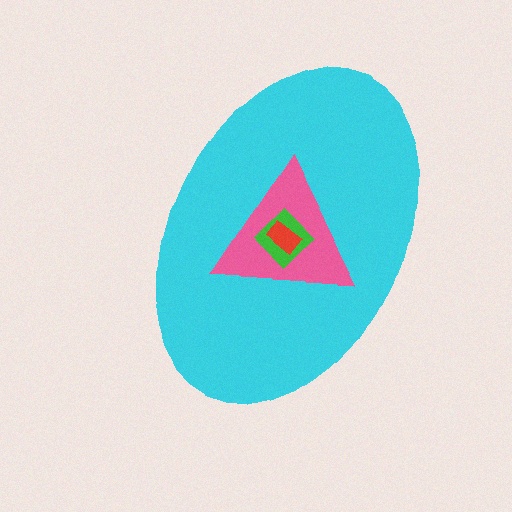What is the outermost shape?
The cyan ellipse.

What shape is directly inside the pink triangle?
The green diamond.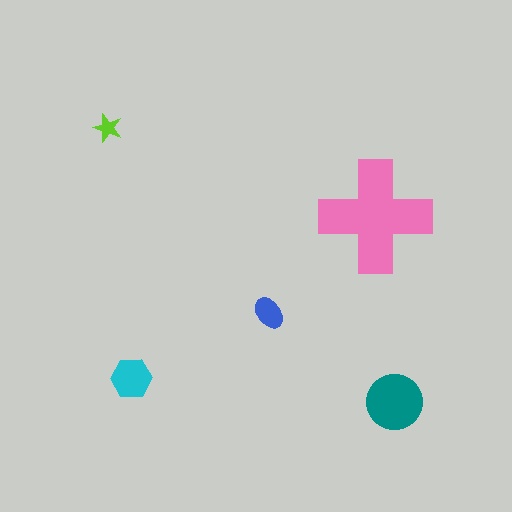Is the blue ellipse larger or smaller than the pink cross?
Smaller.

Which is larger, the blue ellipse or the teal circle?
The teal circle.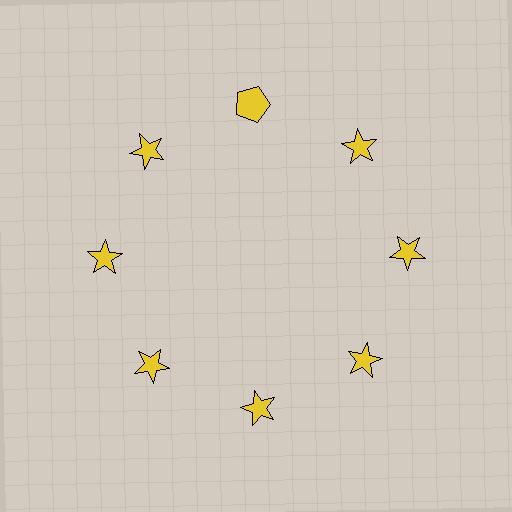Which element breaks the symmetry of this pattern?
The yellow pentagon at roughly the 12 o'clock position breaks the symmetry. All other shapes are yellow stars.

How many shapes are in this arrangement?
There are 8 shapes arranged in a ring pattern.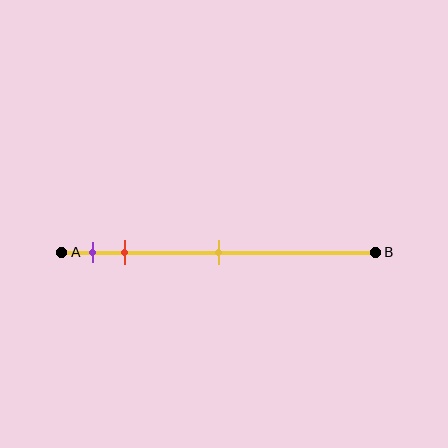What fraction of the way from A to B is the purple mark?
The purple mark is approximately 10% (0.1) of the way from A to B.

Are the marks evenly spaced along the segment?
No, the marks are not evenly spaced.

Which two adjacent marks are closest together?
The purple and red marks are the closest adjacent pair.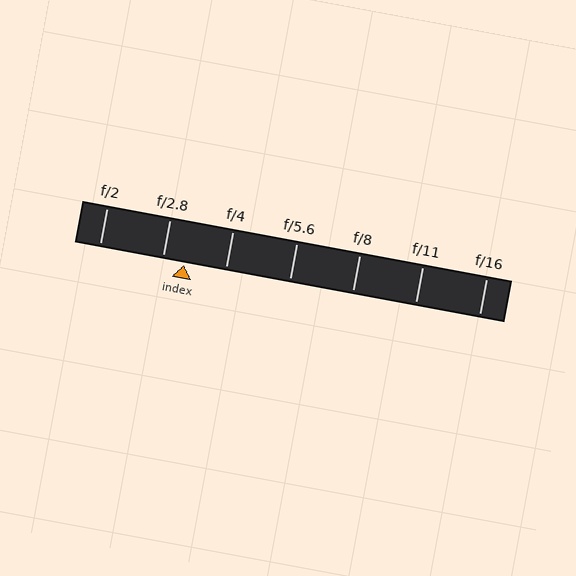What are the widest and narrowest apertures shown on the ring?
The widest aperture shown is f/2 and the narrowest is f/16.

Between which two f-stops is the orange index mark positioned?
The index mark is between f/2.8 and f/4.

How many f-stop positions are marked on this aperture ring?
There are 7 f-stop positions marked.